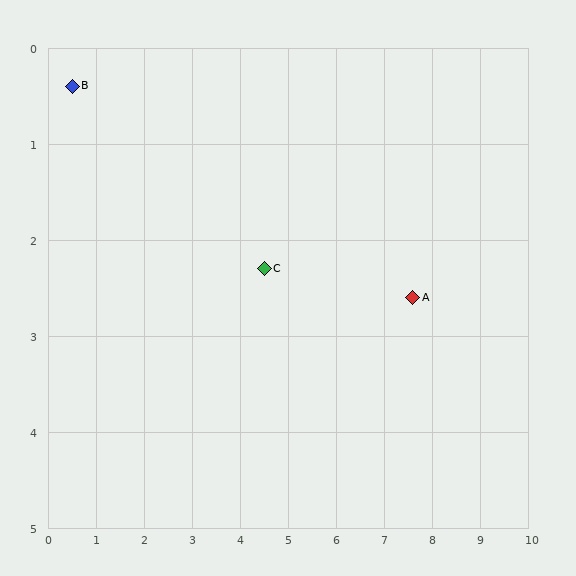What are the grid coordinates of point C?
Point C is at approximately (4.5, 2.3).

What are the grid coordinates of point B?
Point B is at approximately (0.5, 0.4).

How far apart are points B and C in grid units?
Points B and C are about 4.4 grid units apart.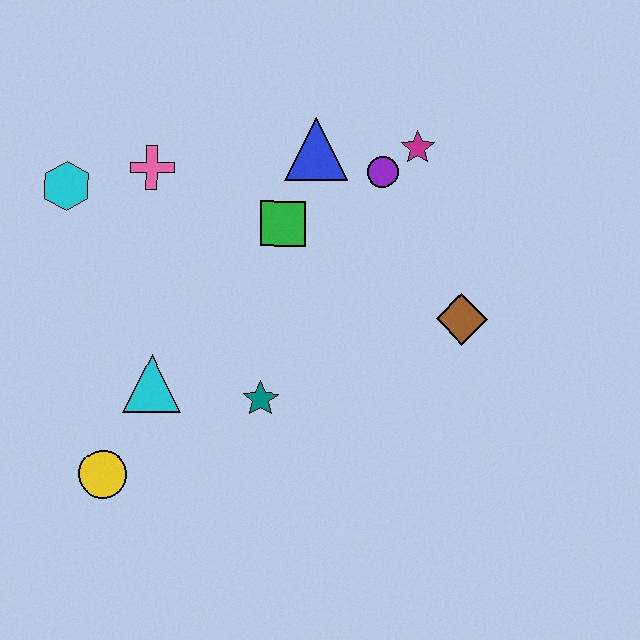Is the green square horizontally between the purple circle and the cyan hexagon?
Yes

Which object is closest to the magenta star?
The purple circle is closest to the magenta star.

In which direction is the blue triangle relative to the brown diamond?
The blue triangle is above the brown diamond.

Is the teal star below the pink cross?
Yes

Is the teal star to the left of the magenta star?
Yes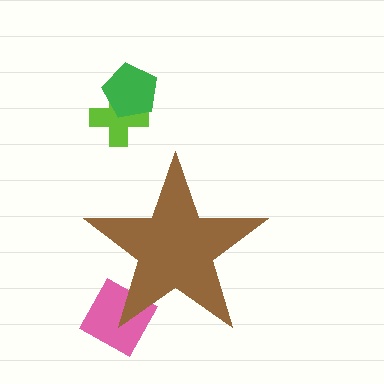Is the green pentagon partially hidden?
No, the green pentagon is fully visible.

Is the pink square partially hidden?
Yes, the pink square is partially hidden behind the brown star.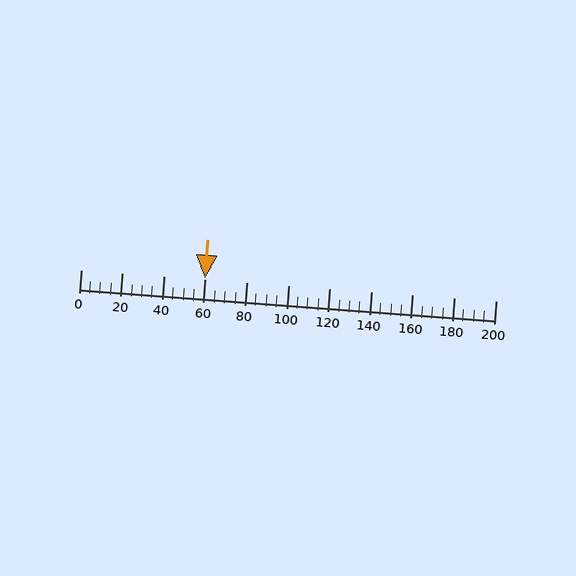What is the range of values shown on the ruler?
The ruler shows values from 0 to 200.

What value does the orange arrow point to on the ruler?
The orange arrow points to approximately 60.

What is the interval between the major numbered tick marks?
The major tick marks are spaced 20 units apart.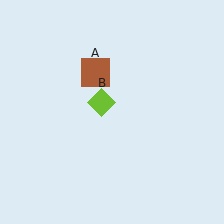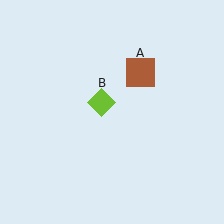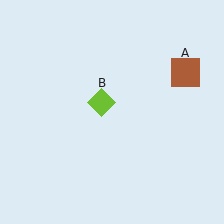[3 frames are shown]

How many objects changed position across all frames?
1 object changed position: brown square (object A).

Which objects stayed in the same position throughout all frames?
Lime diamond (object B) remained stationary.